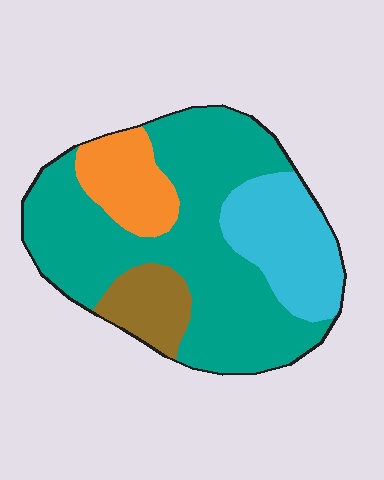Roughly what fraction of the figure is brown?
Brown takes up about one tenth (1/10) of the figure.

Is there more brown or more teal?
Teal.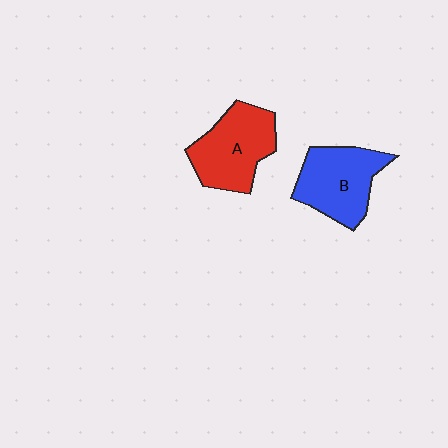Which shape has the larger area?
Shape A (red).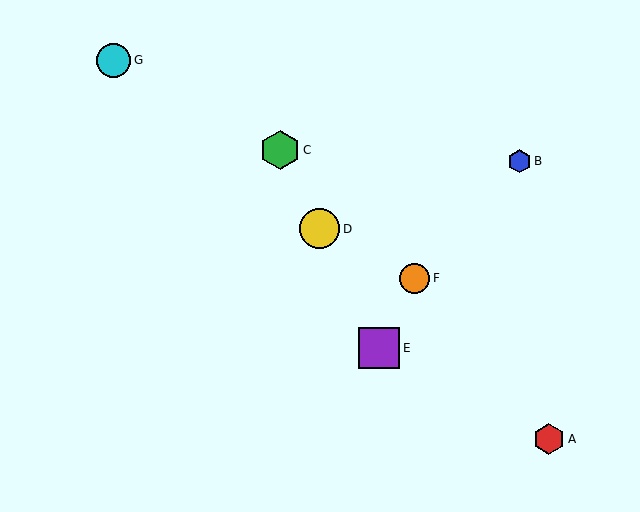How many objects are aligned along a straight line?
3 objects (C, D, E) are aligned along a straight line.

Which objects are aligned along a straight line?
Objects C, D, E are aligned along a straight line.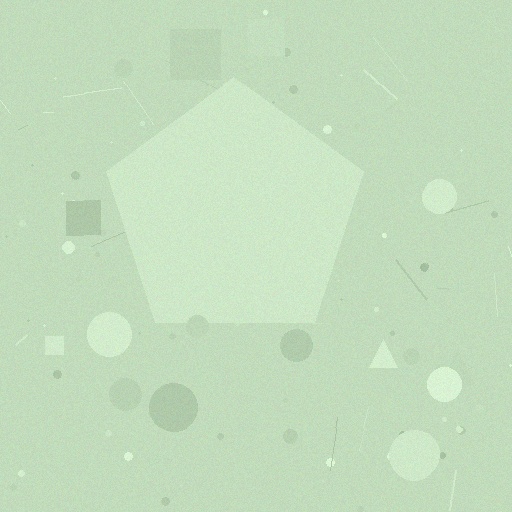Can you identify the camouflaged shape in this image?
The camouflaged shape is a pentagon.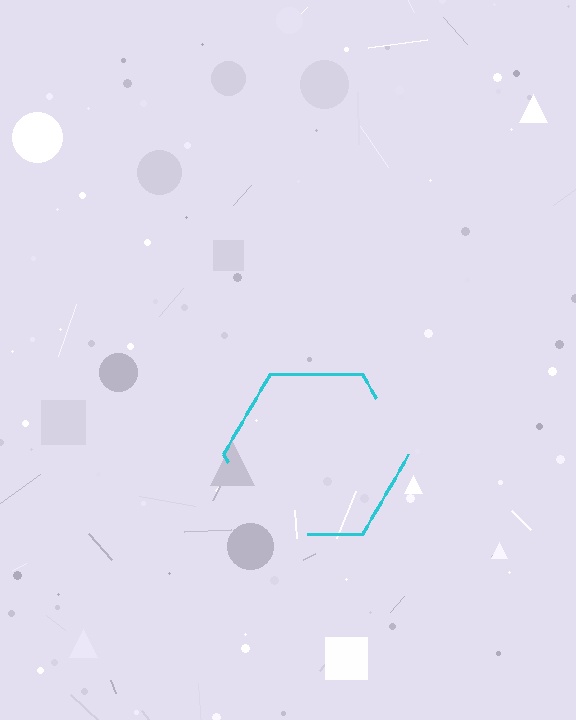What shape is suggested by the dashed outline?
The dashed outline suggests a hexagon.